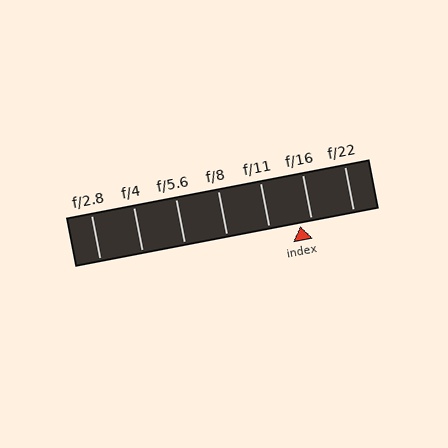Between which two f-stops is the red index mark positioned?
The index mark is between f/11 and f/16.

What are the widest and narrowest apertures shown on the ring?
The widest aperture shown is f/2.8 and the narrowest is f/22.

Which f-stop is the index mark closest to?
The index mark is closest to f/16.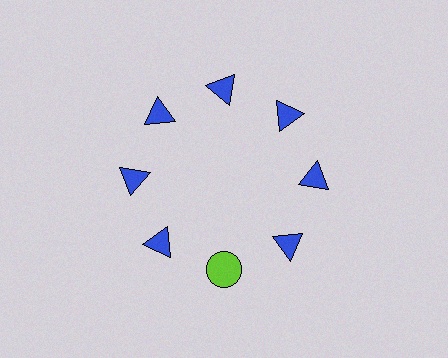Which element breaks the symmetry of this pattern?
The lime circle at roughly the 6 o'clock position breaks the symmetry. All other shapes are blue triangles.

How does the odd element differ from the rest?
It differs in both color (lime instead of blue) and shape (circle instead of triangle).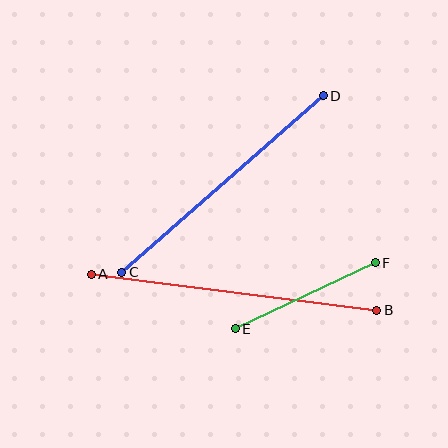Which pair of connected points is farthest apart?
Points A and B are farthest apart.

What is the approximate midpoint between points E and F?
The midpoint is at approximately (305, 296) pixels.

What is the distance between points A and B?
The distance is approximately 288 pixels.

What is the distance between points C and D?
The distance is approximately 268 pixels.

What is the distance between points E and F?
The distance is approximately 155 pixels.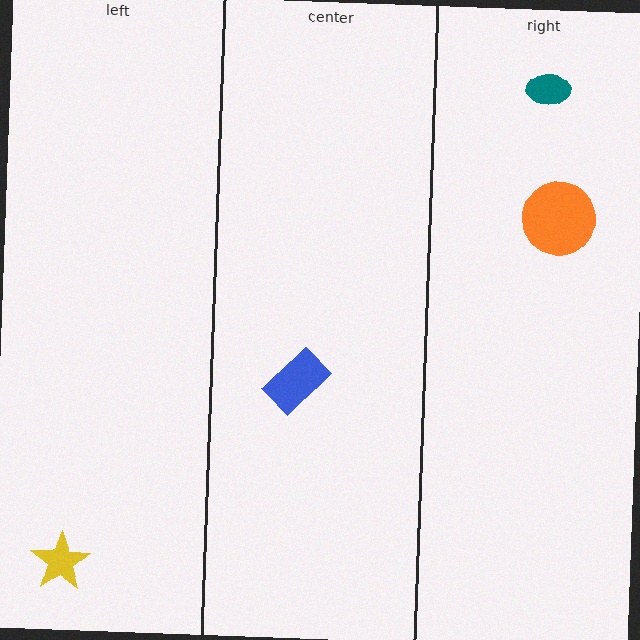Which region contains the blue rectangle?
The center region.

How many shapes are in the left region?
1.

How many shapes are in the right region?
2.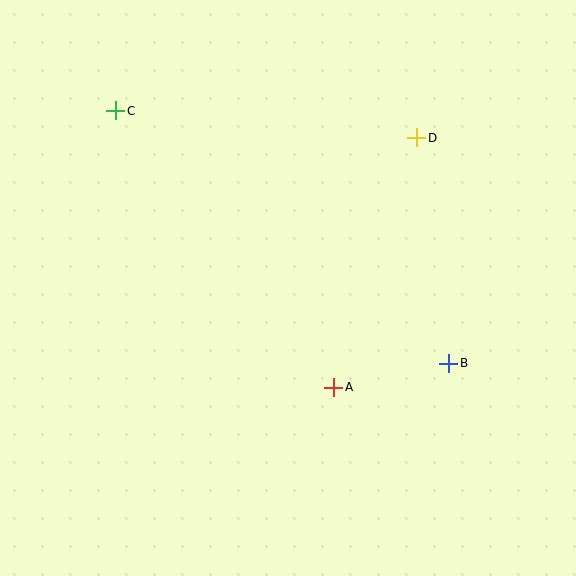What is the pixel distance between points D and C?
The distance between D and C is 302 pixels.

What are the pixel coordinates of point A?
Point A is at (334, 387).